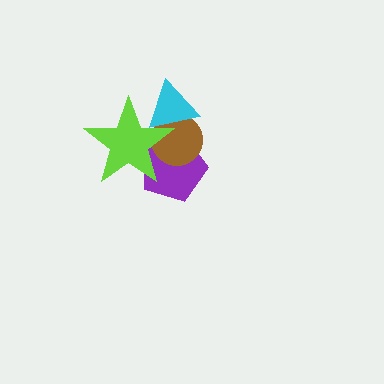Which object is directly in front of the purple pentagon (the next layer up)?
The brown circle is directly in front of the purple pentagon.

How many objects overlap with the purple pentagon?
2 objects overlap with the purple pentagon.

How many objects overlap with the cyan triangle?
2 objects overlap with the cyan triangle.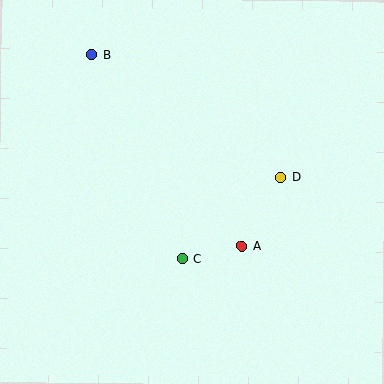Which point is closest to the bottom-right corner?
Point A is closest to the bottom-right corner.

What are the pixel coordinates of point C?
Point C is at (183, 259).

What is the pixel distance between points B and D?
The distance between B and D is 225 pixels.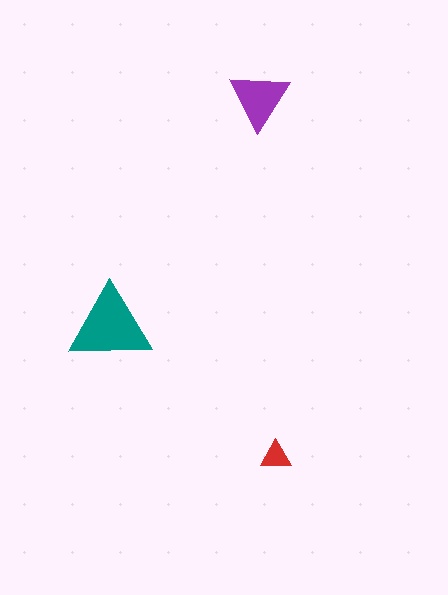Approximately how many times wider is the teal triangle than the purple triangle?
About 1.5 times wider.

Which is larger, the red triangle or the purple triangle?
The purple one.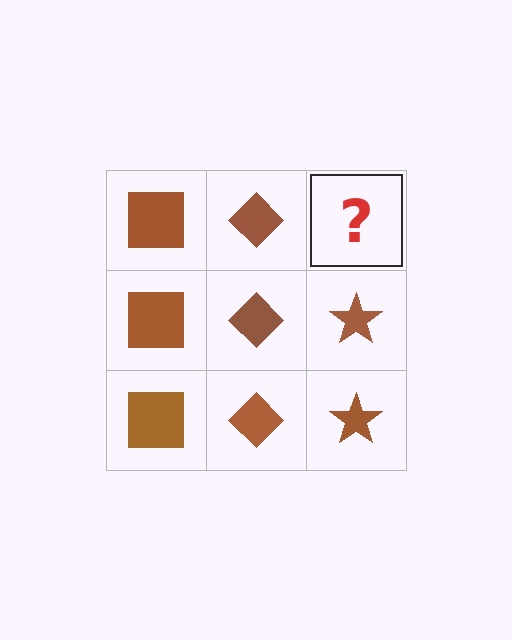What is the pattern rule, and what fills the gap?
The rule is that each column has a consistent shape. The gap should be filled with a brown star.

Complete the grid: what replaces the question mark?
The question mark should be replaced with a brown star.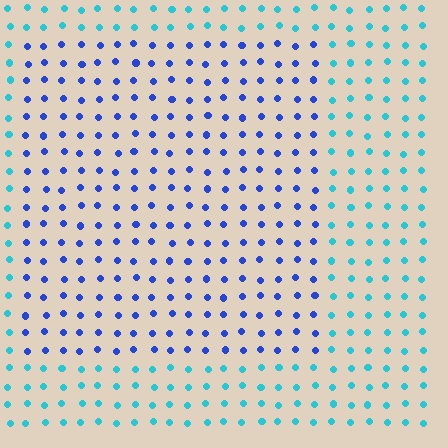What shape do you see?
I see a rectangle.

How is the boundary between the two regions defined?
The boundary is defined purely by a slight shift in hue (about 45 degrees). Spacing, size, and orientation are identical on both sides.